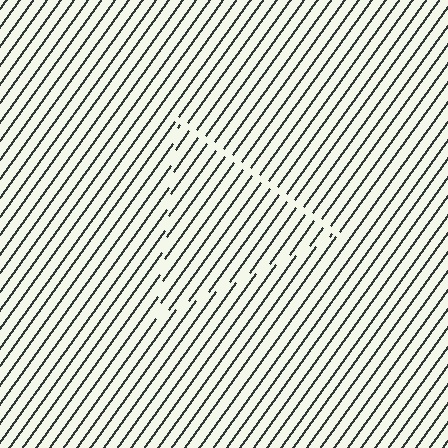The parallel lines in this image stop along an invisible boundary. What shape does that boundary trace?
An illusory triangle. The interior of the shape contains the same grating, shifted by half a period — the contour is defined by the phase discontinuity where line-ends from the inner and outer gratings abut.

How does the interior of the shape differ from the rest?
The interior of the shape contains the same grating, shifted by half a period — the contour is defined by the phase discontinuity where line-ends from the inner and outer gratings abut.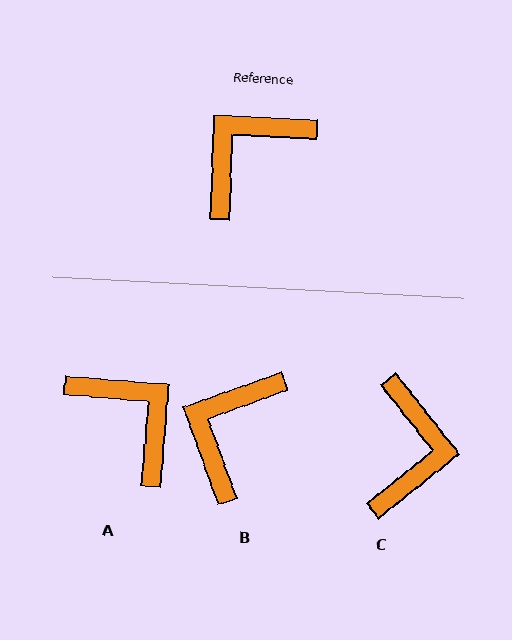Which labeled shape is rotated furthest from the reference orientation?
C, about 139 degrees away.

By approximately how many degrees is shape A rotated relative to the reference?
Approximately 92 degrees clockwise.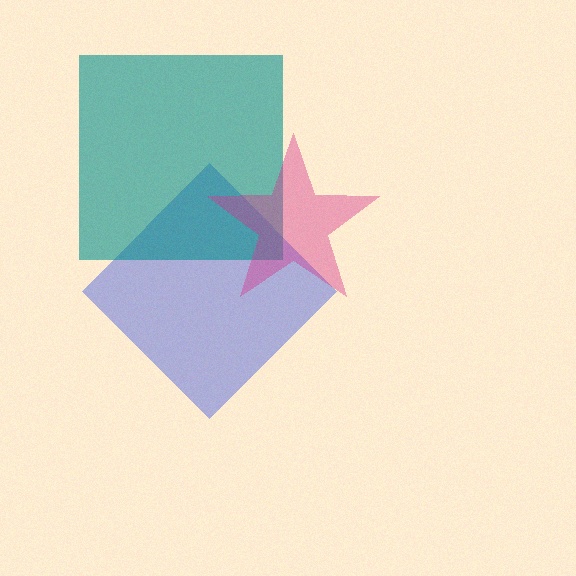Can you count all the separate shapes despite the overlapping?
Yes, there are 3 separate shapes.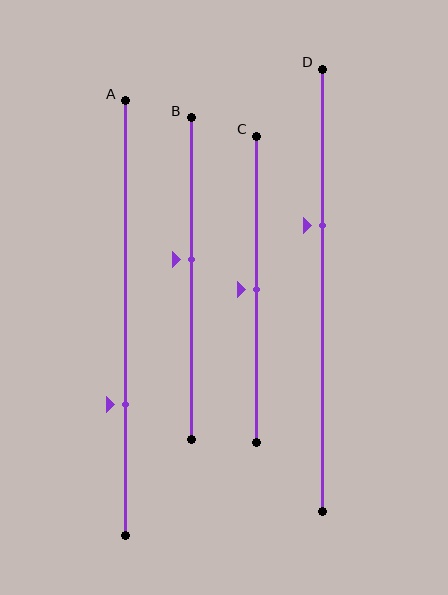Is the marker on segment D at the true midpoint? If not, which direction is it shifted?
No, the marker on segment D is shifted upward by about 15% of the segment length.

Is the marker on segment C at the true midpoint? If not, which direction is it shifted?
Yes, the marker on segment C is at the true midpoint.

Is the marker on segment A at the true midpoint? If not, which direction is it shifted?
No, the marker on segment A is shifted downward by about 20% of the segment length.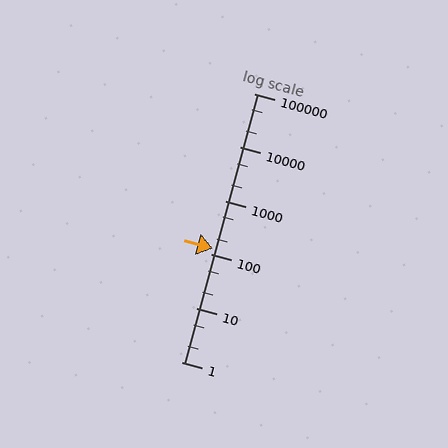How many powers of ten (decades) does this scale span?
The scale spans 5 decades, from 1 to 100000.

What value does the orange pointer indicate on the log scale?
The pointer indicates approximately 130.